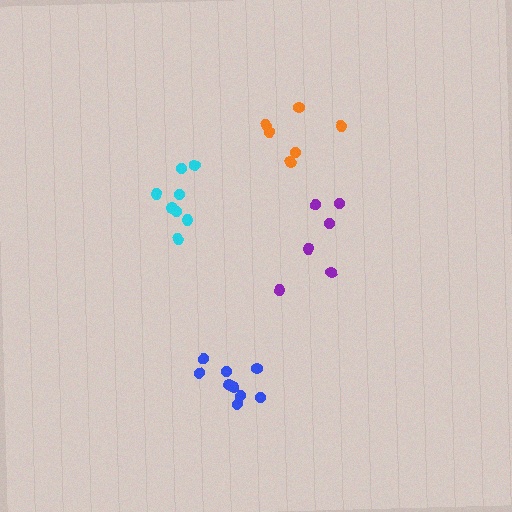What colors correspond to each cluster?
The clusters are colored: cyan, blue, purple, orange.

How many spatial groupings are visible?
There are 4 spatial groupings.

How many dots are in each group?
Group 1: 8 dots, Group 2: 9 dots, Group 3: 6 dots, Group 4: 6 dots (29 total).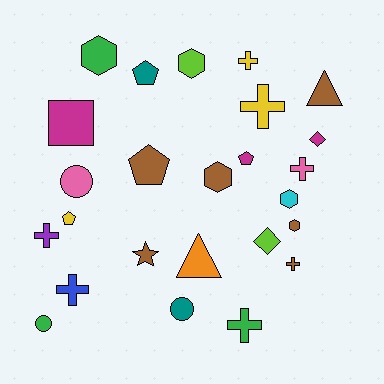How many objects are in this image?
There are 25 objects.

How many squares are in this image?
There is 1 square.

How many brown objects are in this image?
There are 6 brown objects.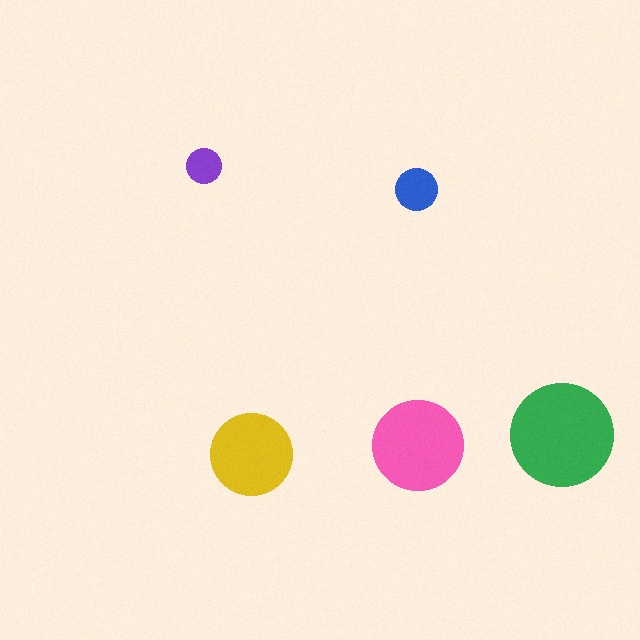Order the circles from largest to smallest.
the green one, the pink one, the yellow one, the blue one, the purple one.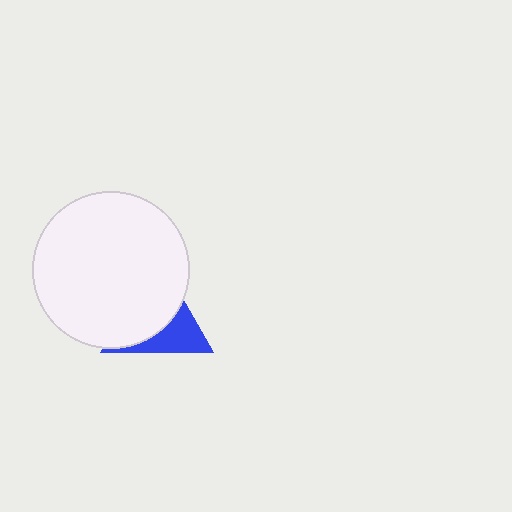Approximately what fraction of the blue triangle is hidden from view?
Roughly 62% of the blue triangle is hidden behind the white circle.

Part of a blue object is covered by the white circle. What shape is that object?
It is a triangle.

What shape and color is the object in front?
The object in front is a white circle.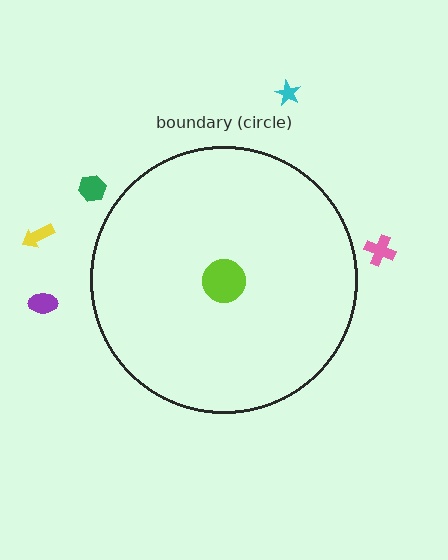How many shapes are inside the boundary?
2 inside, 5 outside.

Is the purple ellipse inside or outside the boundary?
Outside.